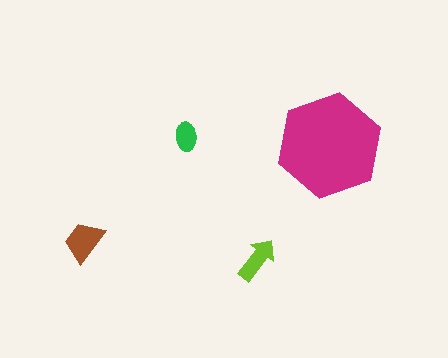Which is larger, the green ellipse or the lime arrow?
The lime arrow.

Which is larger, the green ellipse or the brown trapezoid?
The brown trapezoid.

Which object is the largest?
The magenta hexagon.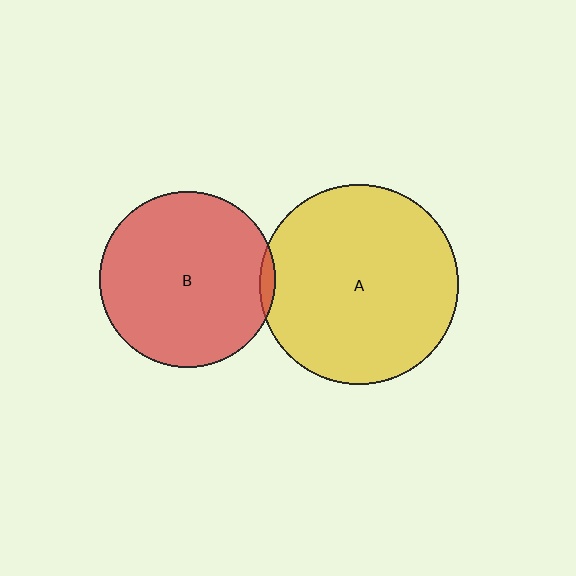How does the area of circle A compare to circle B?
Approximately 1.3 times.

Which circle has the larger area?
Circle A (yellow).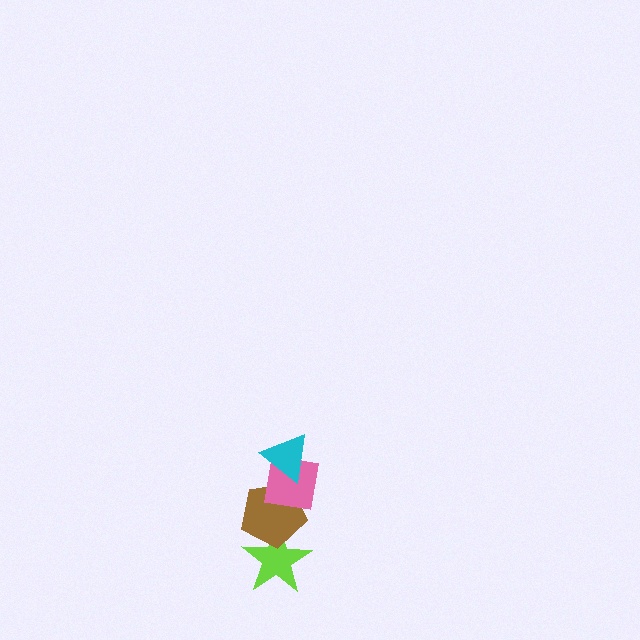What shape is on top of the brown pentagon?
The pink square is on top of the brown pentagon.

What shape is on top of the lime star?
The brown pentagon is on top of the lime star.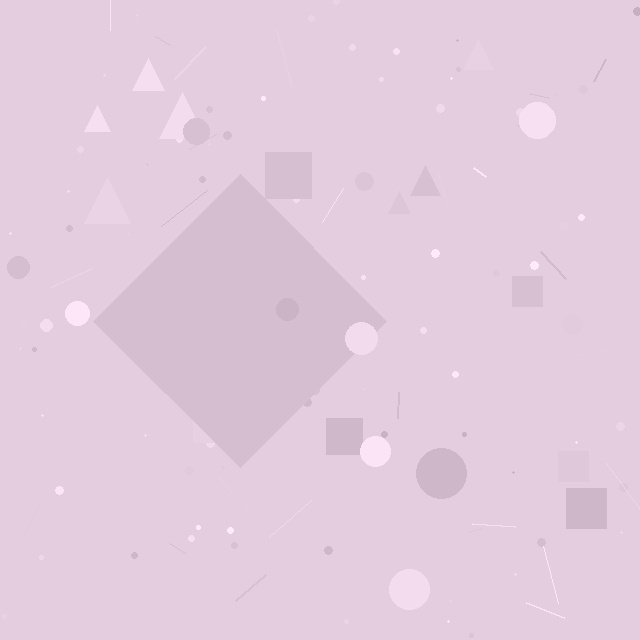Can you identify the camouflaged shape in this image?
The camouflaged shape is a diamond.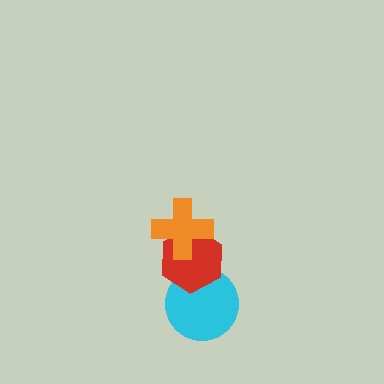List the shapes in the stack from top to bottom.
From top to bottom: the orange cross, the red hexagon, the cyan circle.